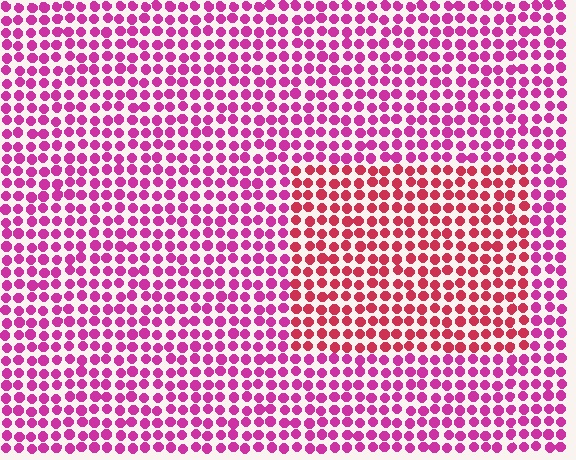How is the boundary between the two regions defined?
The boundary is defined purely by a slight shift in hue (about 32 degrees). Spacing, size, and orientation are identical on both sides.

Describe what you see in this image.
The image is filled with small magenta elements in a uniform arrangement. A rectangle-shaped region is visible where the elements are tinted to a slightly different hue, forming a subtle color boundary.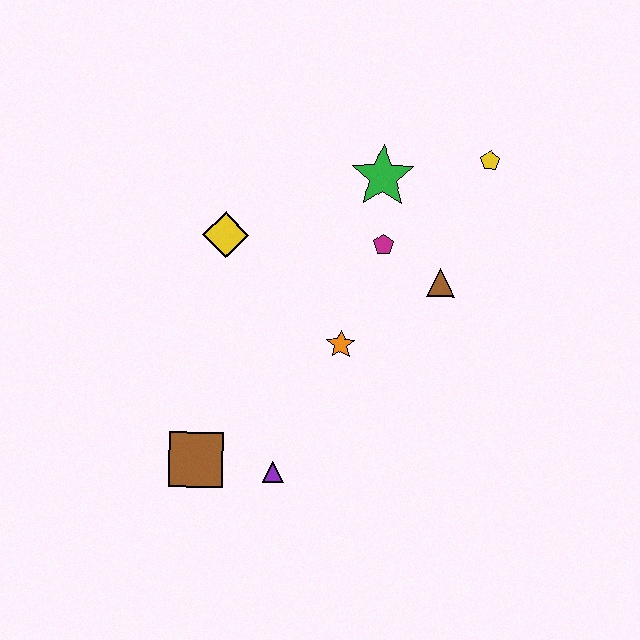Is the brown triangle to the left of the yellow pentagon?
Yes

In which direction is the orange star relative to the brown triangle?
The orange star is to the left of the brown triangle.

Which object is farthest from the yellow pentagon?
The brown square is farthest from the yellow pentagon.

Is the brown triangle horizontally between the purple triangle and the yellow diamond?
No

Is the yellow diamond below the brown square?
No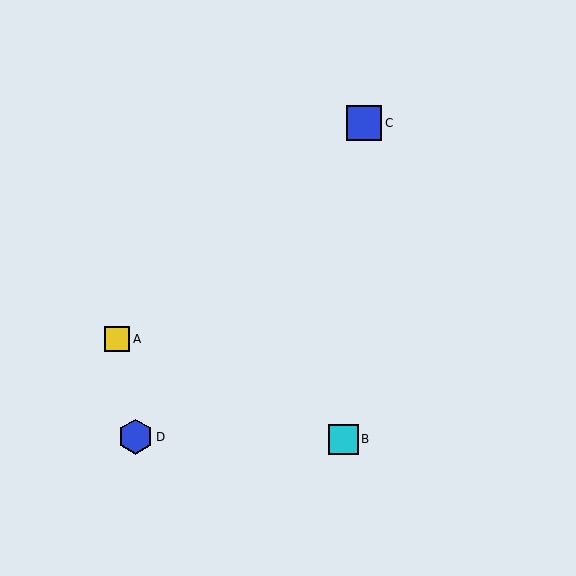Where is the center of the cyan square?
The center of the cyan square is at (343, 440).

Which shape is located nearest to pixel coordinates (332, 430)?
The cyan square (labeled B) at (343, 440) is nearest to that location.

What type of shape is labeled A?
Shape A is a yellow square.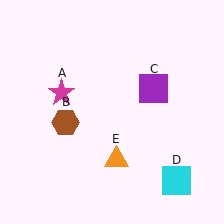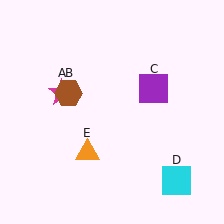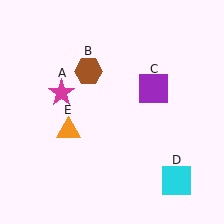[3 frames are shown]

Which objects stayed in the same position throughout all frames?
Magenta star (object A) and purple square (object C) and cyan square (object D) remained stationary.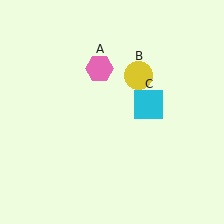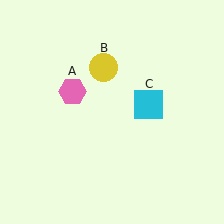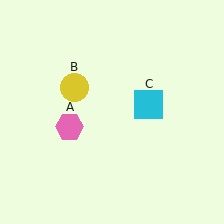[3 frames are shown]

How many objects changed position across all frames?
2 objects changed position: pink hexagon (object A), yellow circle (object B).